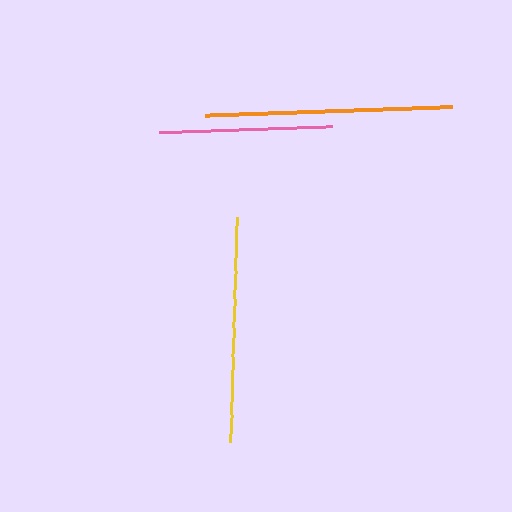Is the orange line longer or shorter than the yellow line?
The orange line is longer than the yellow line.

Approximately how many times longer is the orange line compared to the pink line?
The orange line is approximately 1.4 times the length of the pink line.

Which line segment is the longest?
The orange line is the longest at approximately 246 pixels.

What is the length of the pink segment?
The pink segment is approximately 173 pixels long.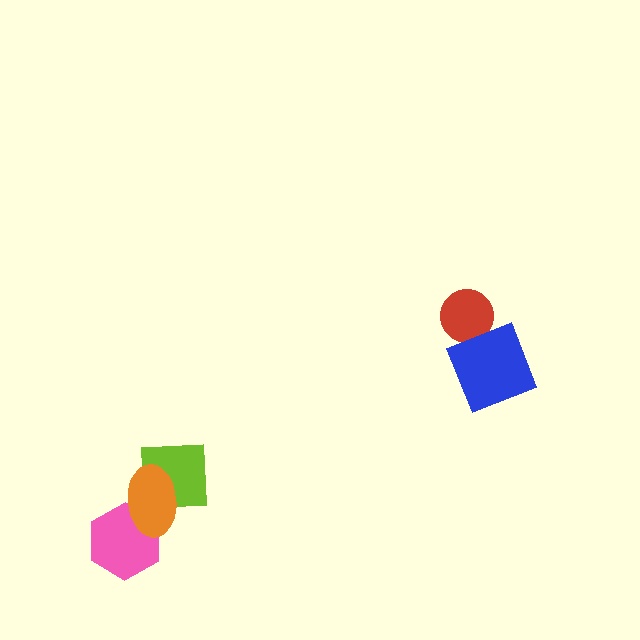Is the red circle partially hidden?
Yes, it is partially covered by another shape.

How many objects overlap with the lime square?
1 object overlaps with the lime square.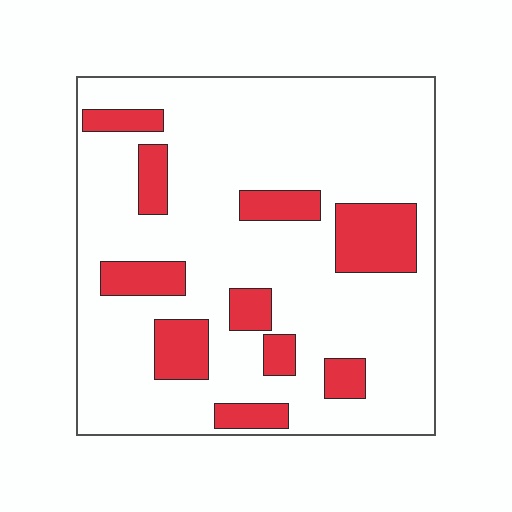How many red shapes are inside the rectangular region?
10.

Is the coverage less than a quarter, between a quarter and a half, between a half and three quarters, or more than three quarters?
Less than a quarter.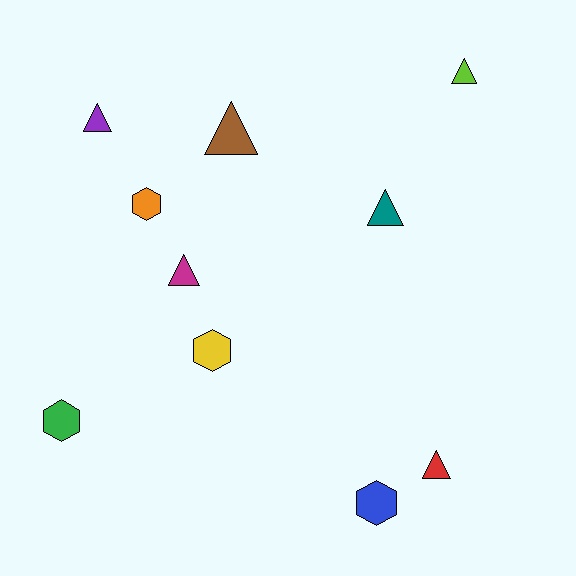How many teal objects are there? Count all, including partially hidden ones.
There is 1 teal object.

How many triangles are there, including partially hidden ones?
There are 6 triangles.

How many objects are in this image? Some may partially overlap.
There are 10 objects.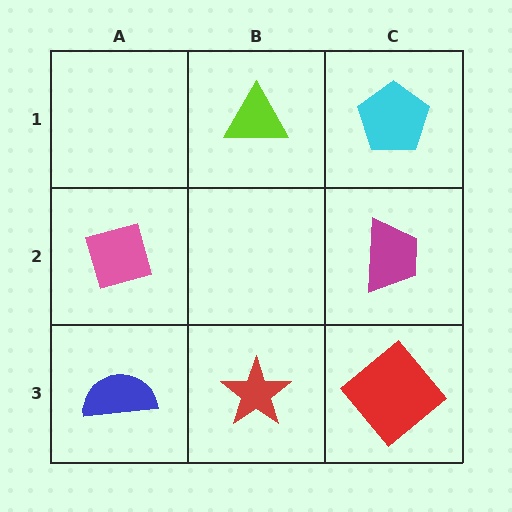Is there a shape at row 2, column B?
No, that cell is empty.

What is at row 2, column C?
A magenta trapezoid.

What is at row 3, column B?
A red star.